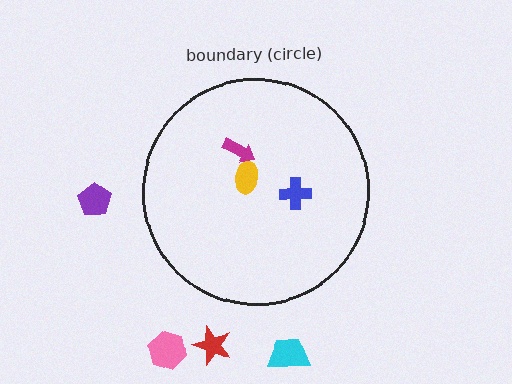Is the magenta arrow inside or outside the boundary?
Inside.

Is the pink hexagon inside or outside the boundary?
Outside.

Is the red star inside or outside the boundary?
Outside.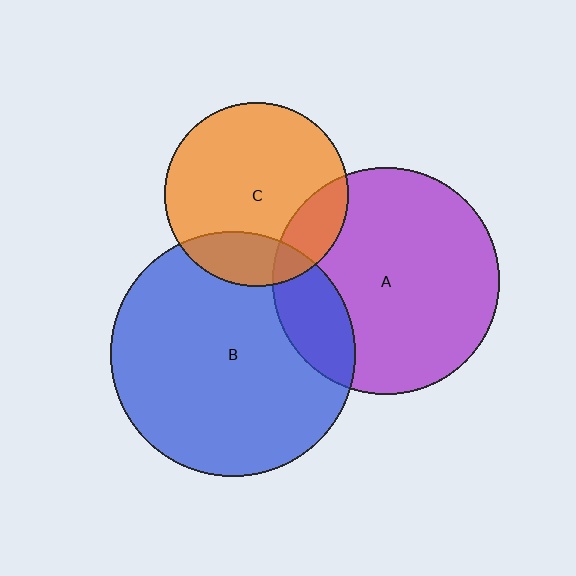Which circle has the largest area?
Circle B (blue).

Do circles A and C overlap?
Yes.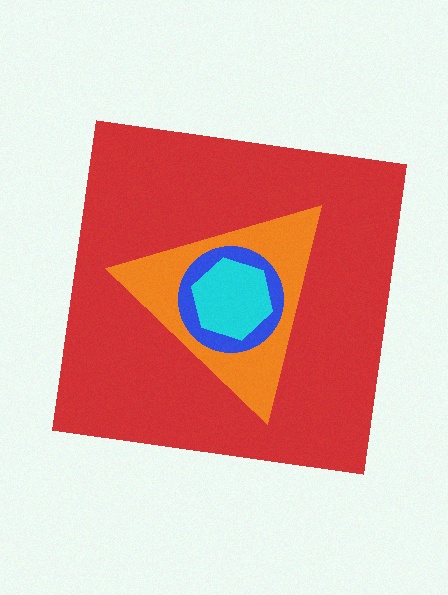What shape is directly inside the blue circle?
The cyan hexagon.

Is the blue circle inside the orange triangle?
Yes.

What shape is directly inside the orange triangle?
The blue circle.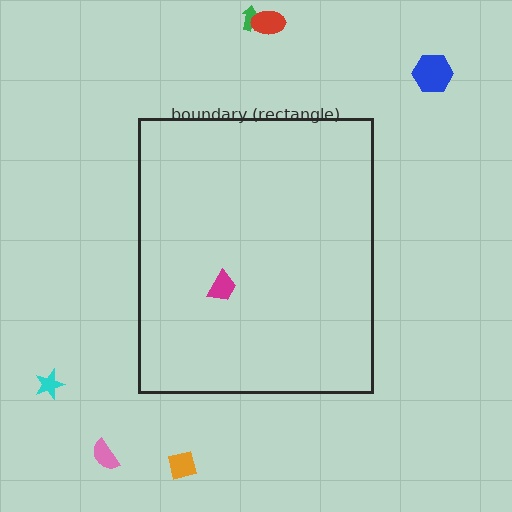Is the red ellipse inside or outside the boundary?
Outside.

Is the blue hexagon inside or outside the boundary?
Outside.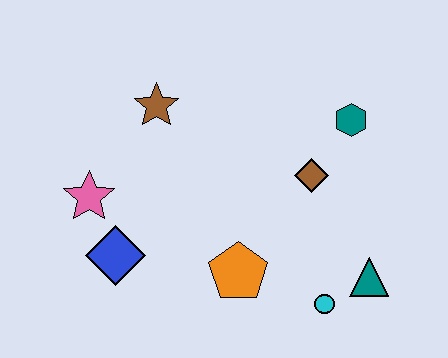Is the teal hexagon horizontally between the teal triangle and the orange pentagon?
Yes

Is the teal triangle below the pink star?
Yes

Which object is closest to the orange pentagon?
The cyan circle is closest to the orange pentagon.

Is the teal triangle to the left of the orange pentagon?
No